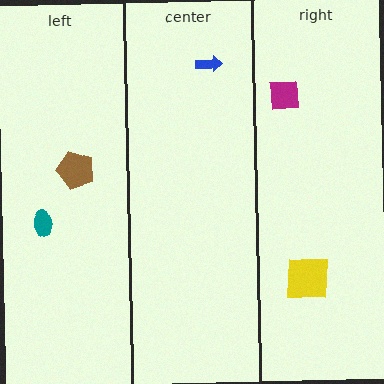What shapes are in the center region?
The blue arrow.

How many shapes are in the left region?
2.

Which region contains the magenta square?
The right region.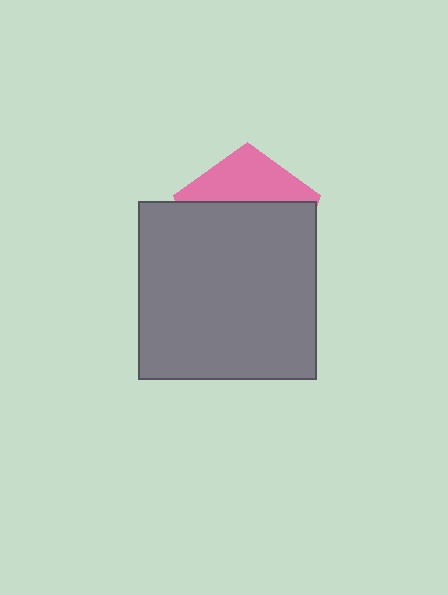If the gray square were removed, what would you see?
You would see the complete pink pentagon.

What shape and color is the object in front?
The object in front is a gray square.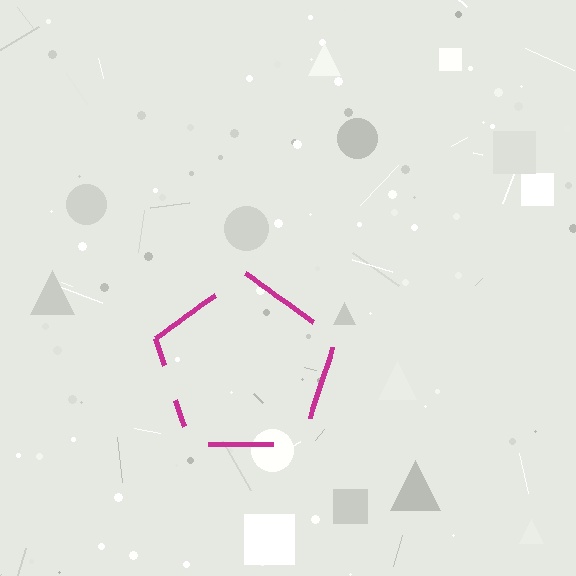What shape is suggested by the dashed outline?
The dashed outline suggests a pentagon.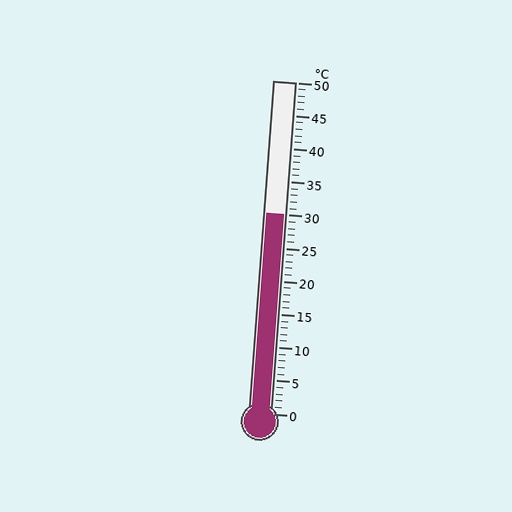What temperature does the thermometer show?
The thermometer shows approximately 30°C.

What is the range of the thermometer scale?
The thermometer scale ranges from 0°C to 50°C.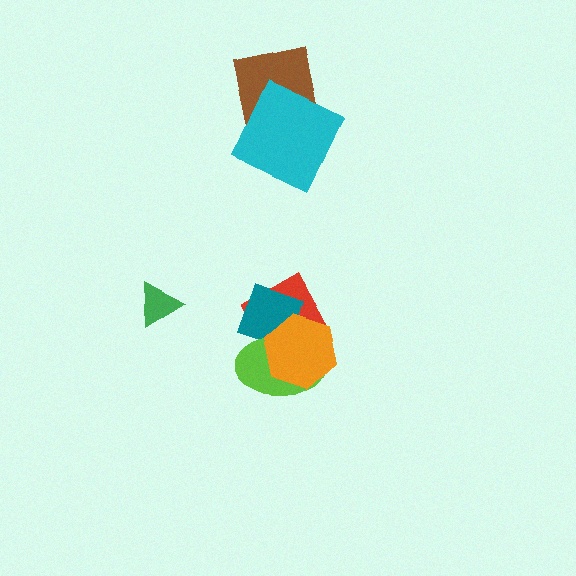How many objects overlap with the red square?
3 objects overlap with the red square.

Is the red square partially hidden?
Yes, it is partially covered by another shape.